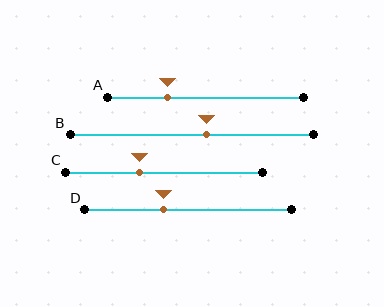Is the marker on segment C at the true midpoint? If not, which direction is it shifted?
No, the marker on segment C is shifted to the left by about 12% of the segment length.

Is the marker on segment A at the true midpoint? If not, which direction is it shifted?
No, the marker on segment A is shifted to the left by about 20% of the segment length.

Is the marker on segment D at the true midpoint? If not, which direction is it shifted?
No, the marker on segment D is shifted to the left by about 12% of the segment length.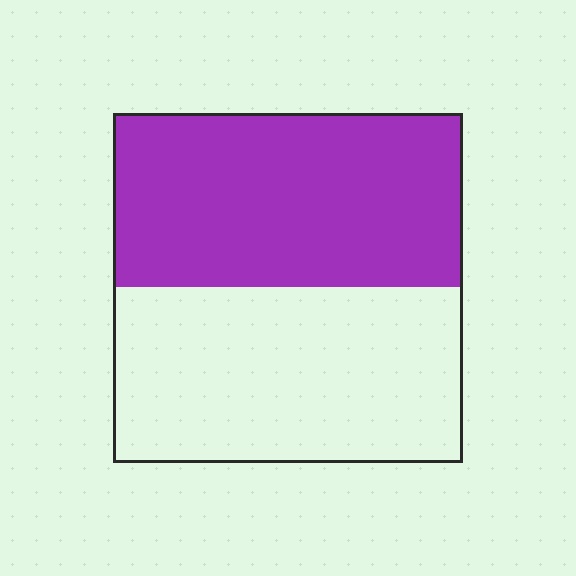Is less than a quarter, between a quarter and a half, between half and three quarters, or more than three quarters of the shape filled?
Between a quarter and a half.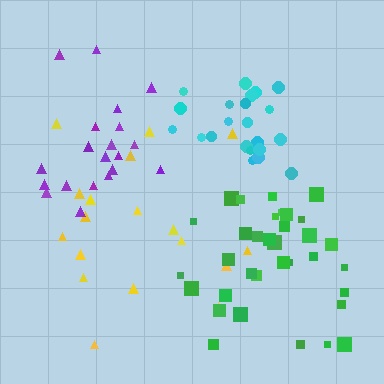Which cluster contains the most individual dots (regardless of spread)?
Green (34).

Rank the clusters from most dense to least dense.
cyan, purple, green, yellow.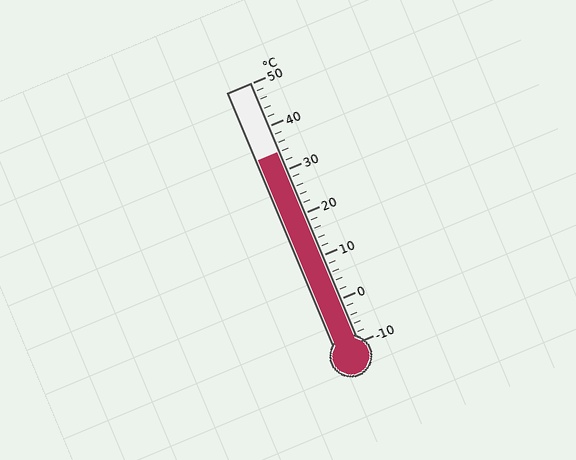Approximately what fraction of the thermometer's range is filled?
The thermometer is filled to approximately 75% of its range.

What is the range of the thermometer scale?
The thermometer scale ranges from -10°C to 50°C.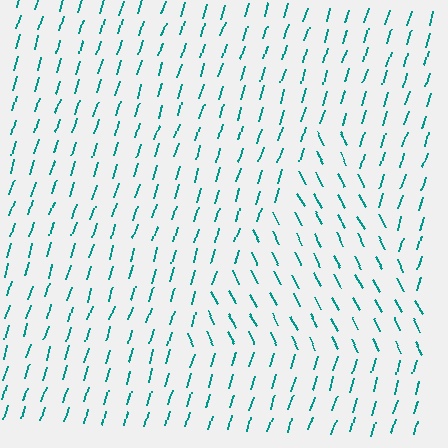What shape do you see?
I see a triangle.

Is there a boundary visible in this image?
Yes, there is a texture boundary formed by a change in line orientation.